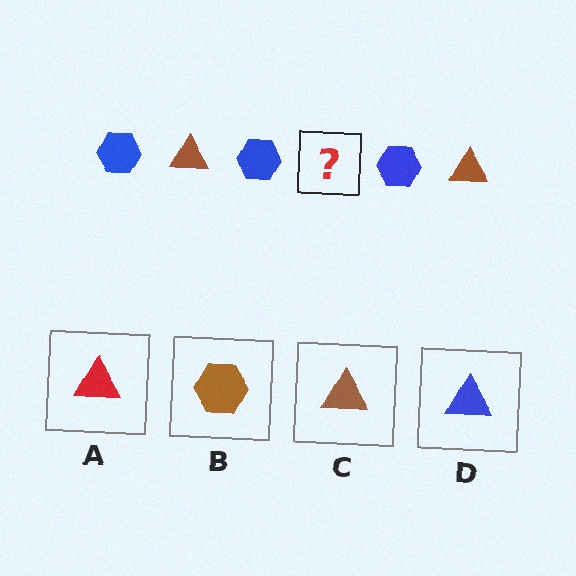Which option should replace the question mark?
Option C.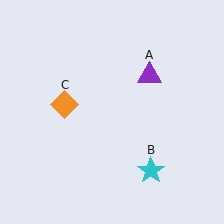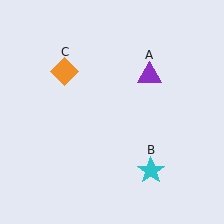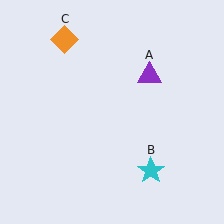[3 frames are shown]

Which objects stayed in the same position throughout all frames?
Purple triangle (object A) and cyan star (object B) remained stationary.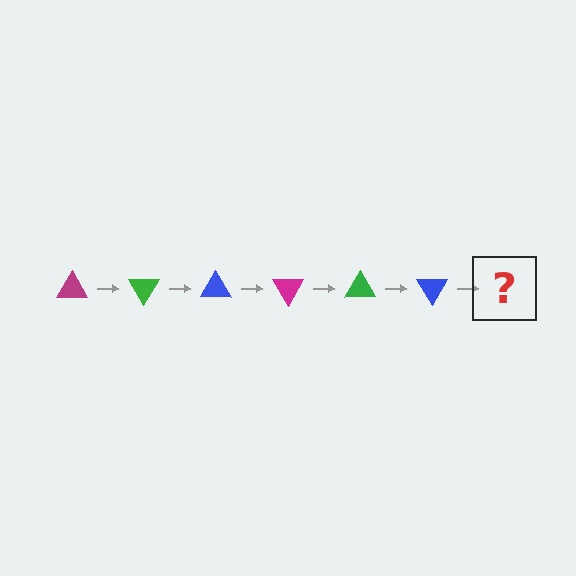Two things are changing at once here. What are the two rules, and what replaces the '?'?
The two rules are that it rotates 60 degrees each step and the color cycles through magenta, green, and blue. The '?' should be a magenta triangle, rotated 360 degrees from the start.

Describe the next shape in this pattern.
It should be a magenta triangle, rotated 360 degrees from the start.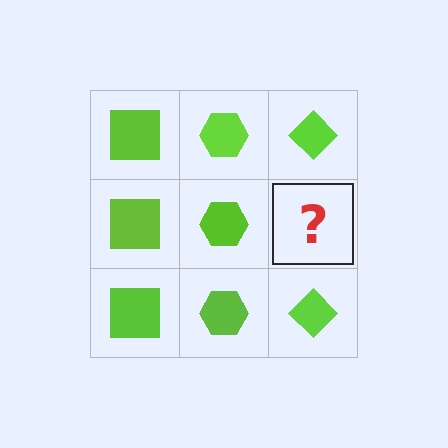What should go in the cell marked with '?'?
The missing cell should contain a lime diamond.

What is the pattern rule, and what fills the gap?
The rule is that each column has a consistent shape. The gap should be filled with a lime diamond.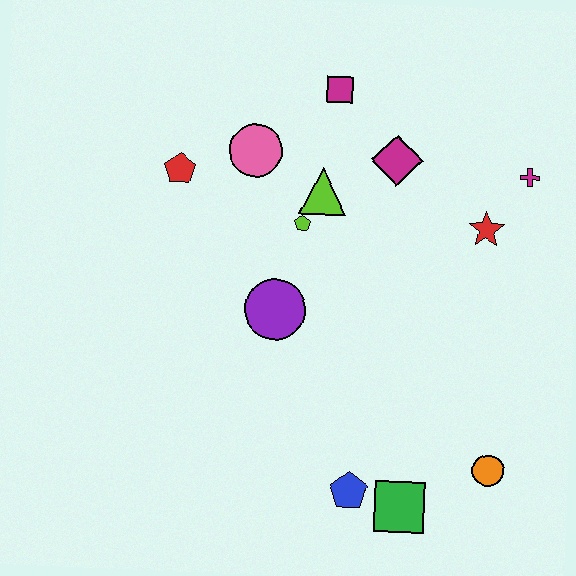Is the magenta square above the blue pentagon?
Yes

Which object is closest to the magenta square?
The magenta diamond is closest to the magenta square.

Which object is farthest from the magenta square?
The green square is farthest from the magenta square.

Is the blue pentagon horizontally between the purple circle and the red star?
Yes